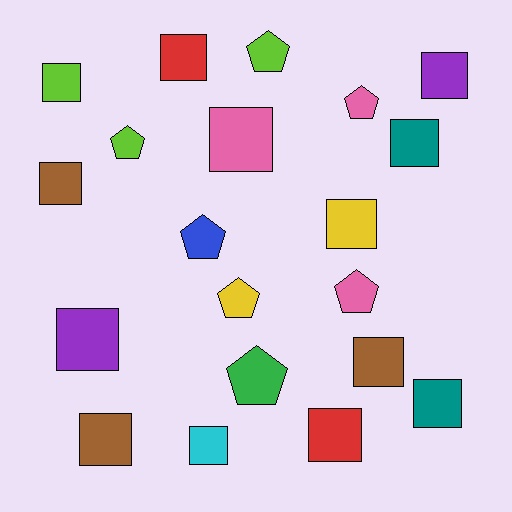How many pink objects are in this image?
There are 3 pink objects.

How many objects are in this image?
There are 20 objects.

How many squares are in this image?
There are 13 squares.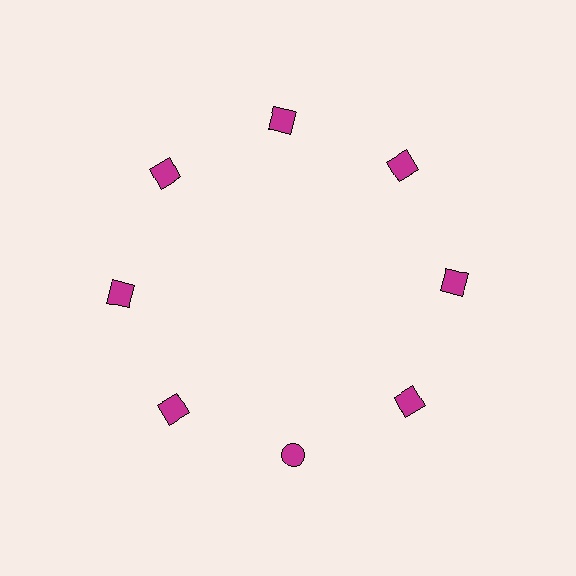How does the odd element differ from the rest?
It has a different shape: circle instead of square.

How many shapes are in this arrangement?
There are 8 shapes arranged in a ring pattern.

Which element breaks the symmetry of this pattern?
The magenta circle at roughly the 6 o'clock position breaks the symmetry. All other shapes are magenta squares.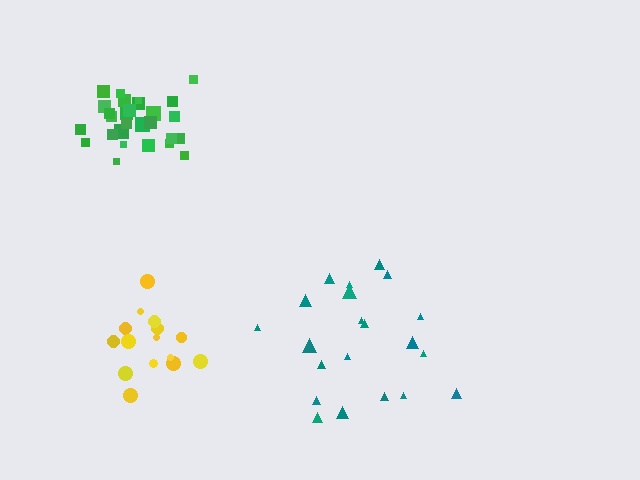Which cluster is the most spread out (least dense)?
Teal.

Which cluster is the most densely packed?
Green.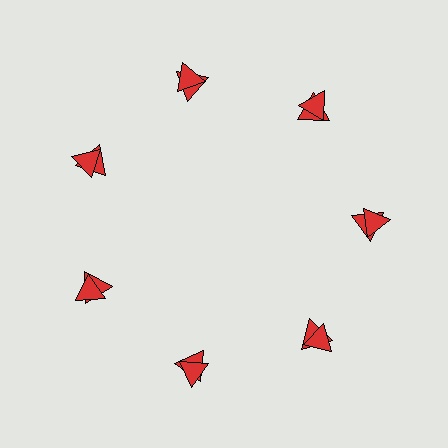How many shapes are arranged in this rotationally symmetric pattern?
There are 14 shapes, arranged in 7 groups of 2.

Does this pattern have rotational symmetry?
Yes, this pattern has 7-fold rotational symmetry. It looks the same after rotating 51 degrees around the center.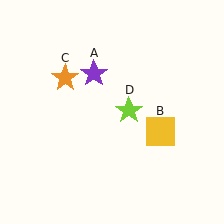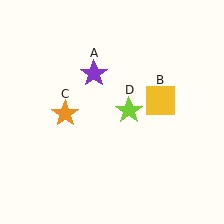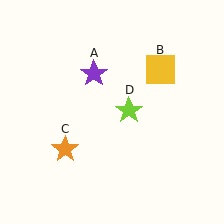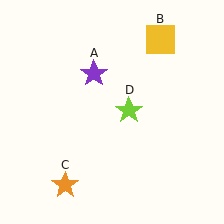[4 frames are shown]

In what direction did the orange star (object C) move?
The orange star (object C) moved down.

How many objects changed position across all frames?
2 objects changed position: yellow square (object B), orange star (object C).